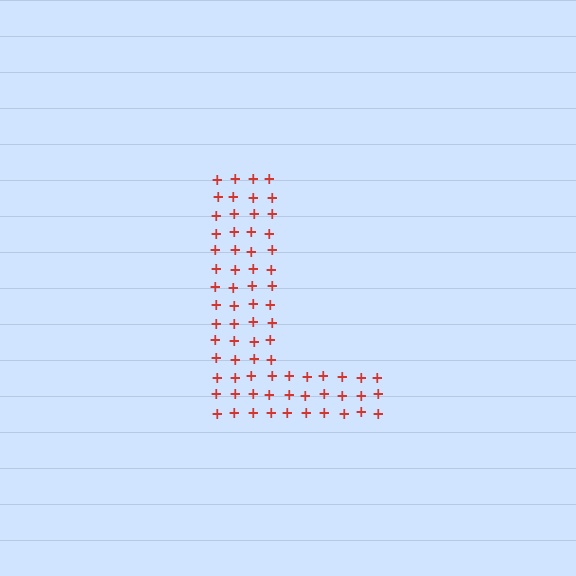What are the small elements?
The small elements are plus signs.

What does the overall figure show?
The overall figure shows the letter L.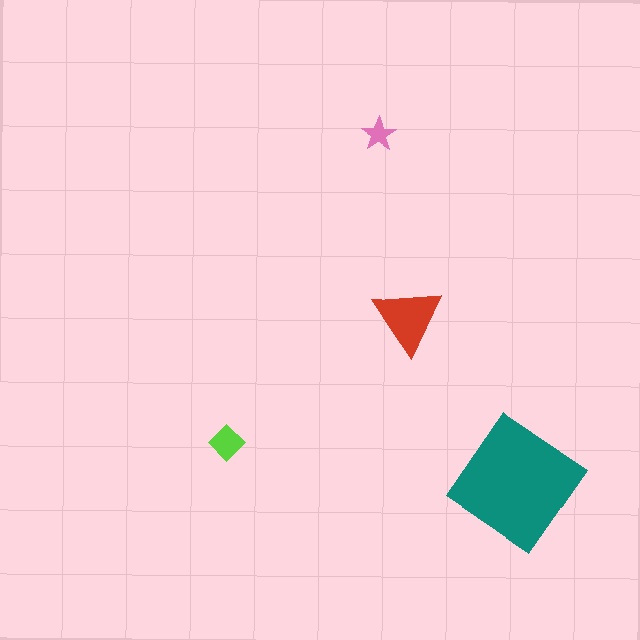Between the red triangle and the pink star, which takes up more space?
The red triangle.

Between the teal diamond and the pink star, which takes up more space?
The teal diamond.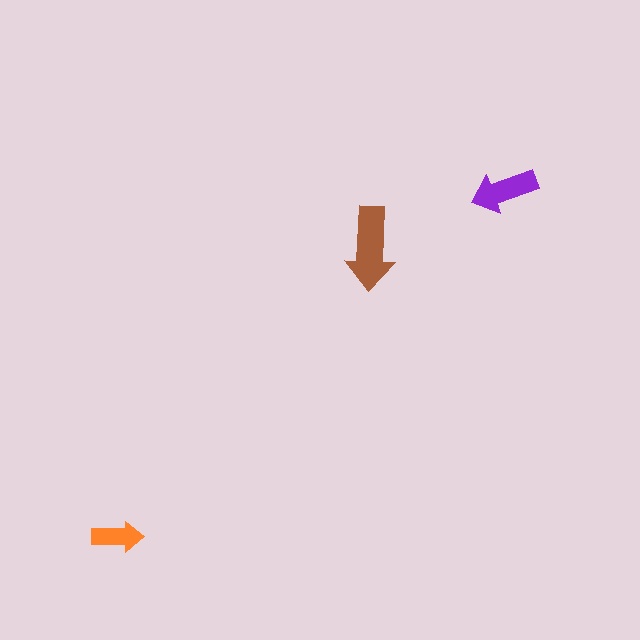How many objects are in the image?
There are 3 objects in the image.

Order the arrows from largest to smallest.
the brown one, the purple one, the orange one.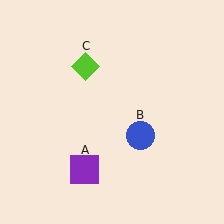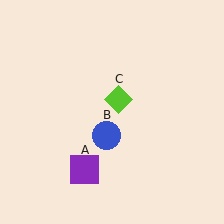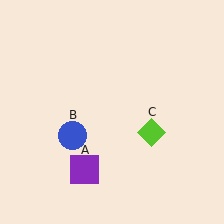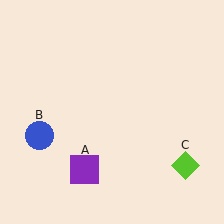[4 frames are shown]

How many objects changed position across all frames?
2 objects changed position: blue circle (object B), lime diamond (object C).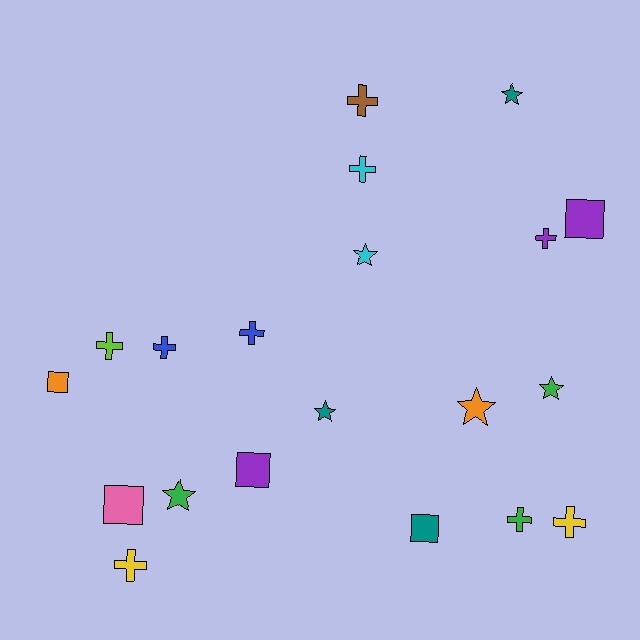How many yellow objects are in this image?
There are 2 yellow objects.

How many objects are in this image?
There are 20 objects.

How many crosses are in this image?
There are 9 crosses.